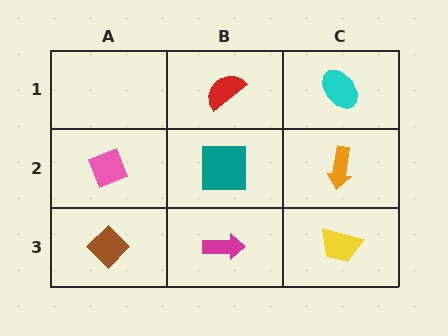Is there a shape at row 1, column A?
No, that cell is empty.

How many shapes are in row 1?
2 shapes.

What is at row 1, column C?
A cyan ellipse.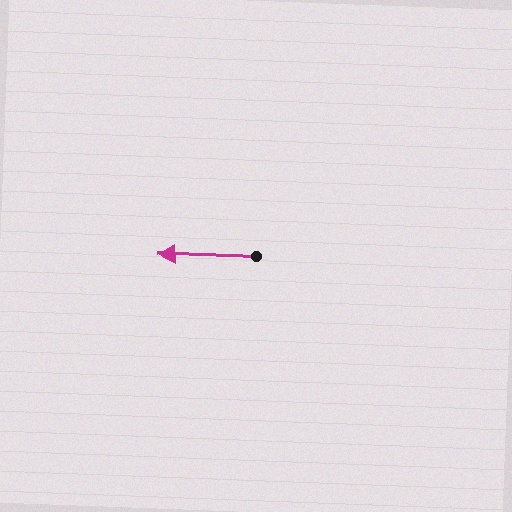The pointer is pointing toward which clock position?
Roughly 9 o'clock.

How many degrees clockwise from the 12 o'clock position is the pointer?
Approximately 269 degrees.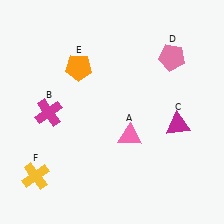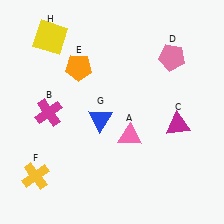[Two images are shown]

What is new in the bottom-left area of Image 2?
A blue triangle (G) was added in the bottom-left area of Image 2.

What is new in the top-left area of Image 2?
A yellow square (H) was added in the top-left area of Image 2.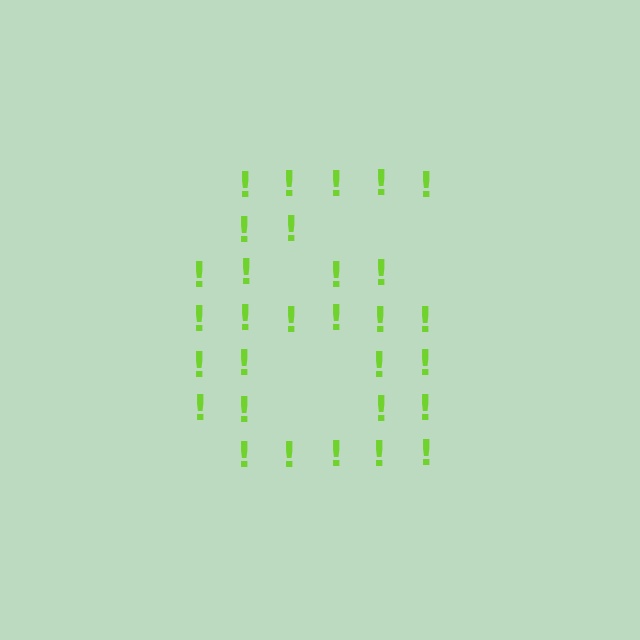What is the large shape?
The large shape is the digit 6.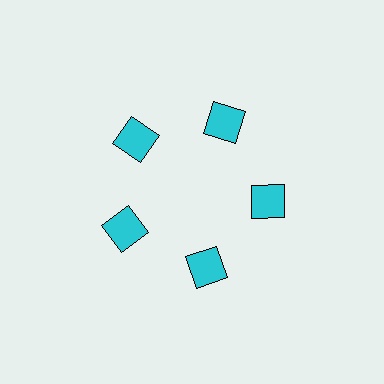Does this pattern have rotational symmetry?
Yes, this pattern has 5-fold rotational symmetry. It looks the same after rotating 72 degrees around the center.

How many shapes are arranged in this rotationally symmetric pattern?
There are 5 shapes, arranged in 5 groups of 1.